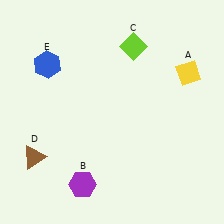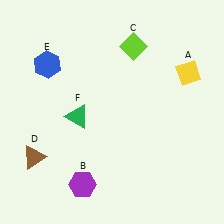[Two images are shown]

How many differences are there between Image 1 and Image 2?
There is 1 difference between the two images.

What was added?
A green triangle (F) was added in Image 2.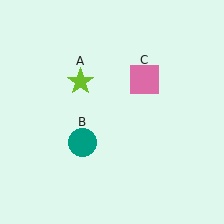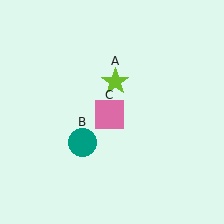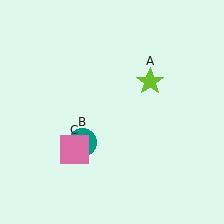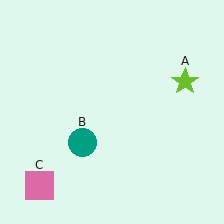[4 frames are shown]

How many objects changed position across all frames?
2 objects changed position: lime star (object A), pink square (object C).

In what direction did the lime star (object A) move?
The lime star (object A) moved right.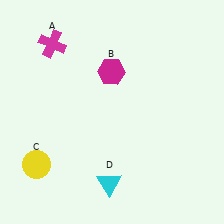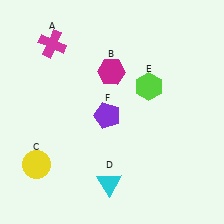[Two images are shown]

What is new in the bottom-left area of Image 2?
A purple pentagon (F) was added in the bottom-left area of Image 2.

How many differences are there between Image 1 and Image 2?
There are 2 differences between the two images.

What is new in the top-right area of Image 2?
A lime hexagon (E) was added in the top-right area of Image 2.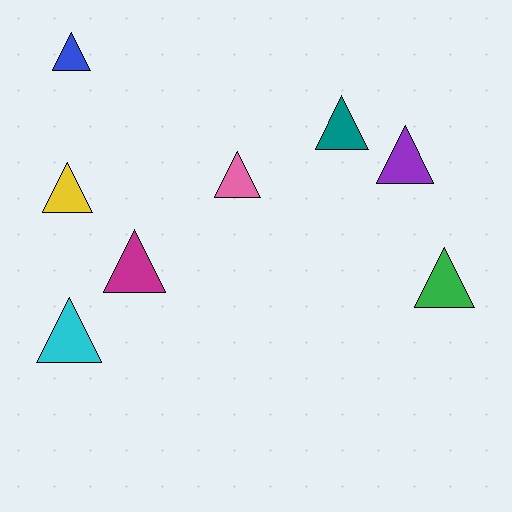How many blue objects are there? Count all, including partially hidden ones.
There is 1 blue object.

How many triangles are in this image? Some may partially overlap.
There are 8 triangles.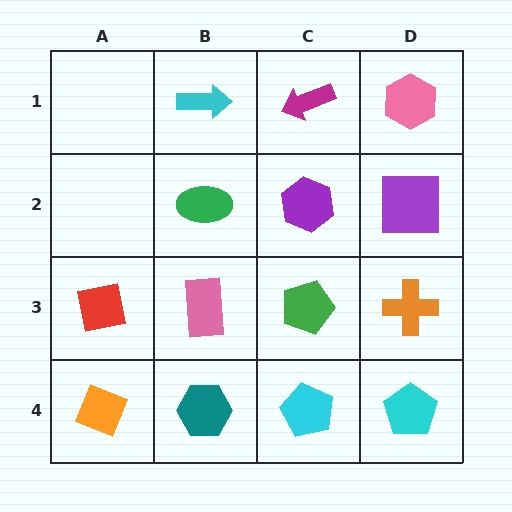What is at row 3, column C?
A green pentagon.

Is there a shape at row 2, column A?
No, that cell is empty.